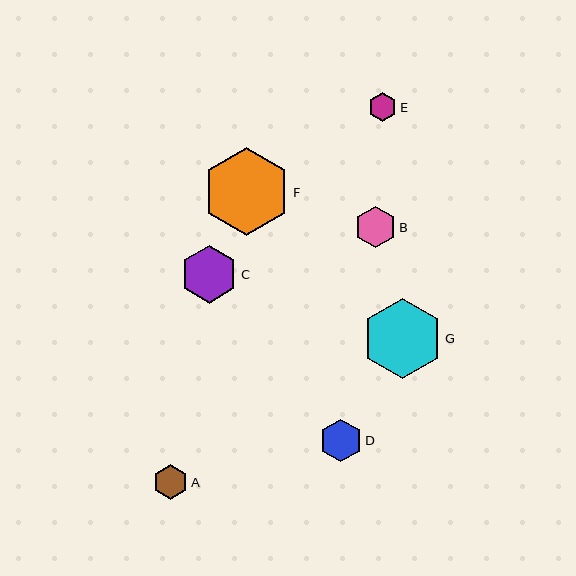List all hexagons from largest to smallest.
From largest to smallest: F, G, C, D, B, A, E.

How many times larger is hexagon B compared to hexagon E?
Hexagon B is approximately 1.4 times the size of hexagon E.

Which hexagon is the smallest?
Hexagon E is the smallest with a size of approximately 29 pixels.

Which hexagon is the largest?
Hexagon F is the largest with a size of approximately 88 pixels.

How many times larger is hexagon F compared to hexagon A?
Hexagon F is approximately 2.5 times the size of hexagon A.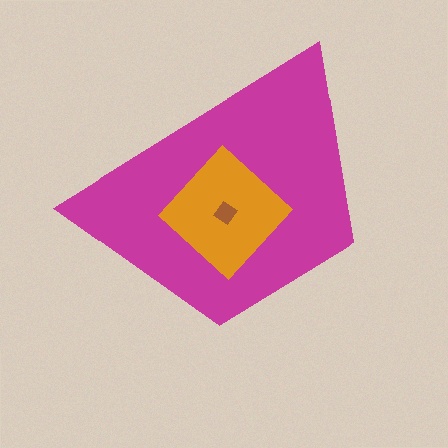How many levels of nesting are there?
3.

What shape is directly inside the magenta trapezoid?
The orange diamond.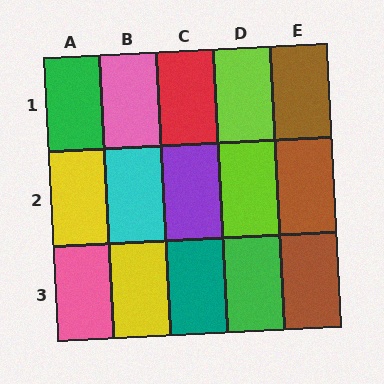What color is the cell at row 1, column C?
Red.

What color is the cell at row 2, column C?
Purple.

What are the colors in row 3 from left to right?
Pink, yellow, teal, green, brown.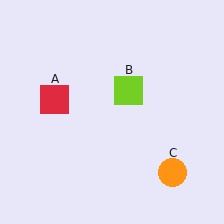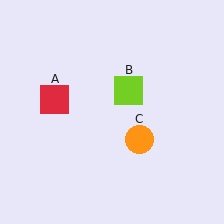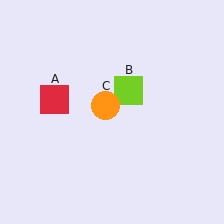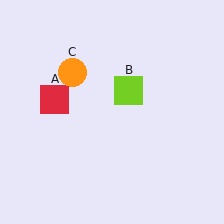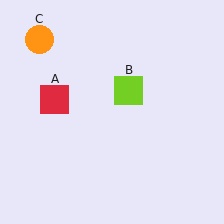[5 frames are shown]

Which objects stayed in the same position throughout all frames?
Red square (object A) and lime square (object B) remained stationary.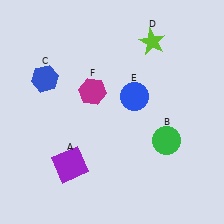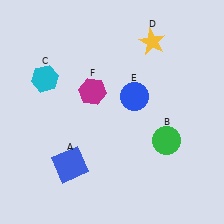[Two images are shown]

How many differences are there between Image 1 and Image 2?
There are 3 differences between the two images.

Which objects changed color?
A changed from purple to blue. C changed from blue to cyan. D changed from lime to yellow.